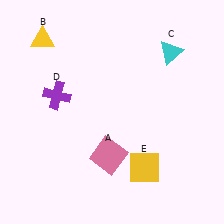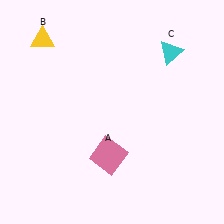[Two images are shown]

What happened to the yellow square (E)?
The yellow square (E) was removed in Image 2. It was in the bottom-right area of Image 1.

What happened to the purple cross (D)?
The purple cross (D) was removed in Image 2. It was in the top-left area of Image 1.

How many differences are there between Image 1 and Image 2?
There are 2 differences between the two images.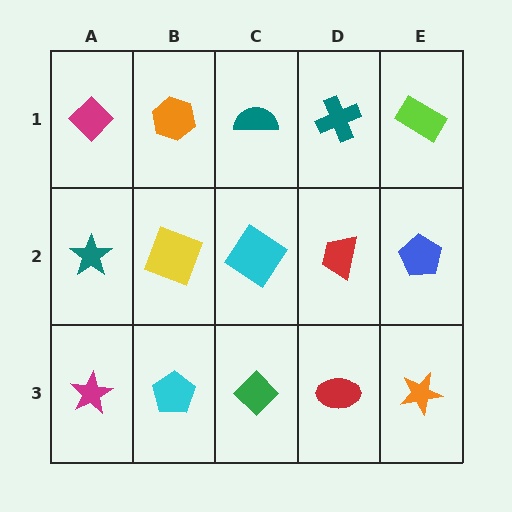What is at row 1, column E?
A lime rectangle.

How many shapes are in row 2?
5 shapes.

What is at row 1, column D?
A teal cross.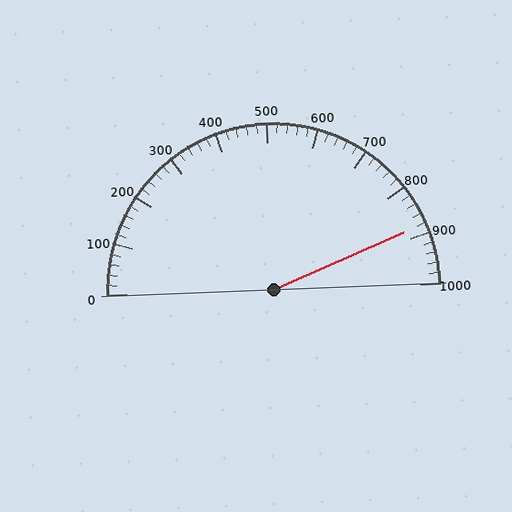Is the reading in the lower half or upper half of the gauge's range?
The reading is in the upper half of the range (0 to 1000).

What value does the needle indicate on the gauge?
The needle indicates approximately 880.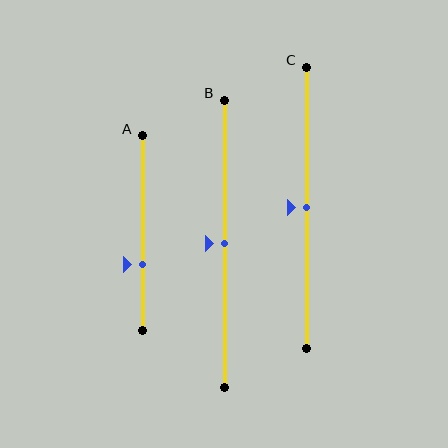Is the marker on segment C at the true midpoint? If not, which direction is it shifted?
Yes, the marker on segment C is at the true midpoint.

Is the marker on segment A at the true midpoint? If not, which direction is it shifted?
No, the marker on segment A is shifted downward by about 16% of the segment length.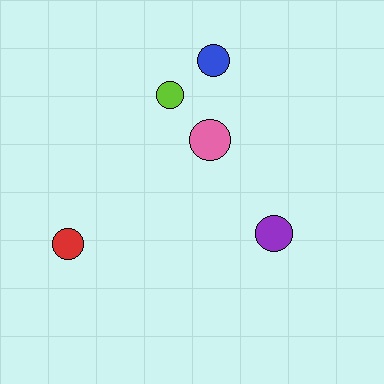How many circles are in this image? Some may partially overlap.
There are 5 circles.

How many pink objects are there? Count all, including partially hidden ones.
There is 1 pink object.